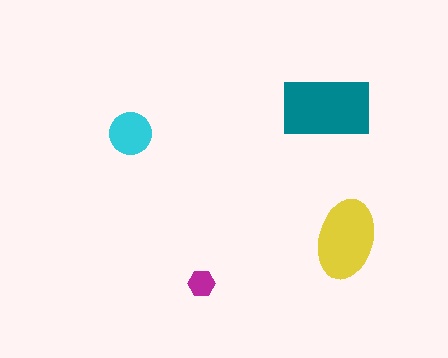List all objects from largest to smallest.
The teal rectangle, the yellow ellipse, the cyan circle, the magenta hexagon.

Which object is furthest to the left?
The cyan circle is leftmost.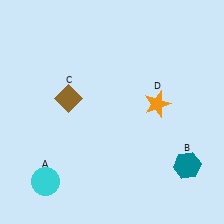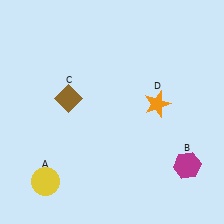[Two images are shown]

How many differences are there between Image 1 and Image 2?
There are 2 differences between the two images.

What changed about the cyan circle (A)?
In Image 1, A is cyan. In Image 2, it changed to yellow.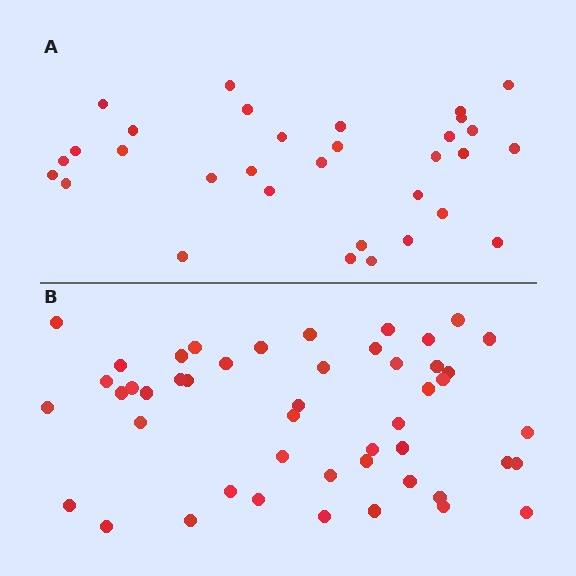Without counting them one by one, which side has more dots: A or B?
Region B (the bottom region) has more dots.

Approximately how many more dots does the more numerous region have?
Region B has approximately 15 more dots than region A.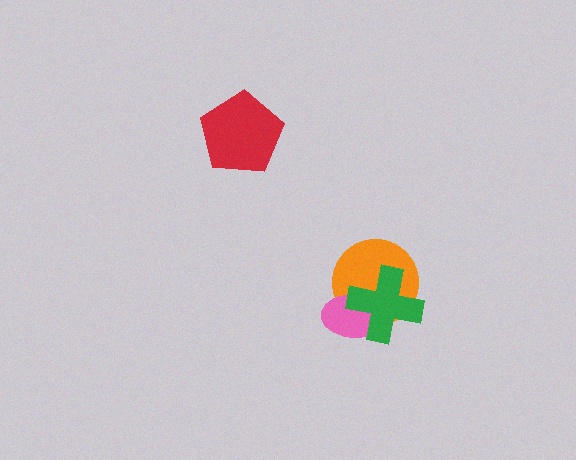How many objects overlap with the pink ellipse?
2 objects overlap with the pink ellipse.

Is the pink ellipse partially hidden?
Yes, it is partially covered by another shape.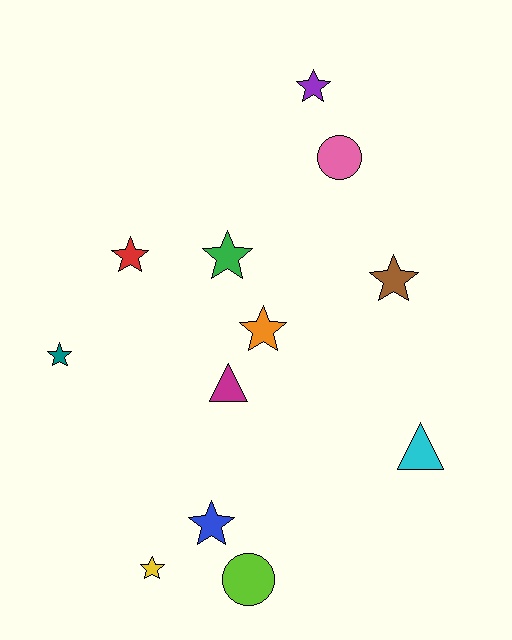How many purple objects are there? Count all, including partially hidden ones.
There is 1 purple object.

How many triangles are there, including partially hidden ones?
There are 2 triangles.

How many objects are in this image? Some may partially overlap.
There are 12 objects.